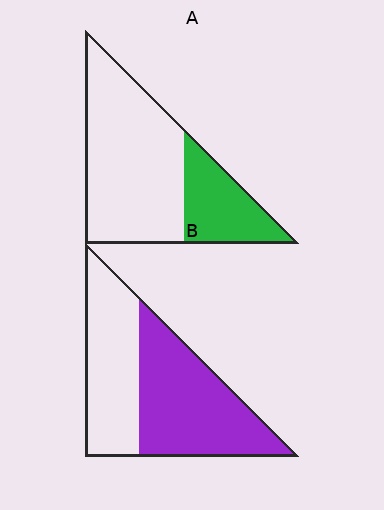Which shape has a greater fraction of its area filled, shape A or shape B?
Shape B.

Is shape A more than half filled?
No.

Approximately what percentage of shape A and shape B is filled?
A is approximately 30% and B is approximately 55%.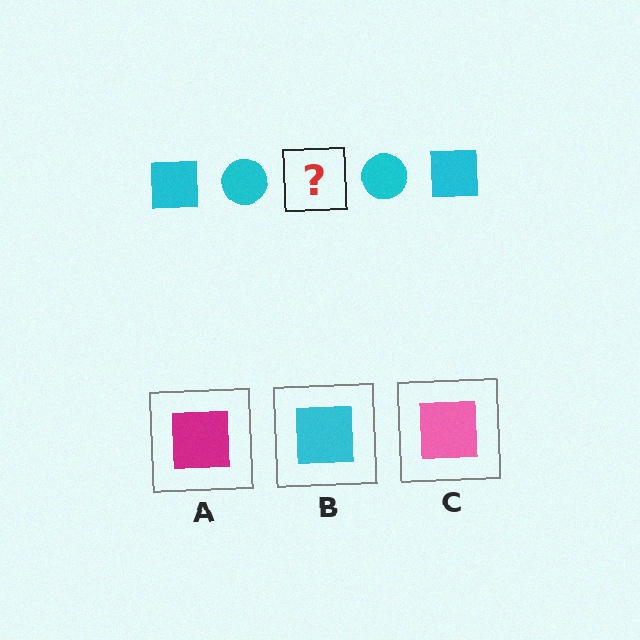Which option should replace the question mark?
Option B.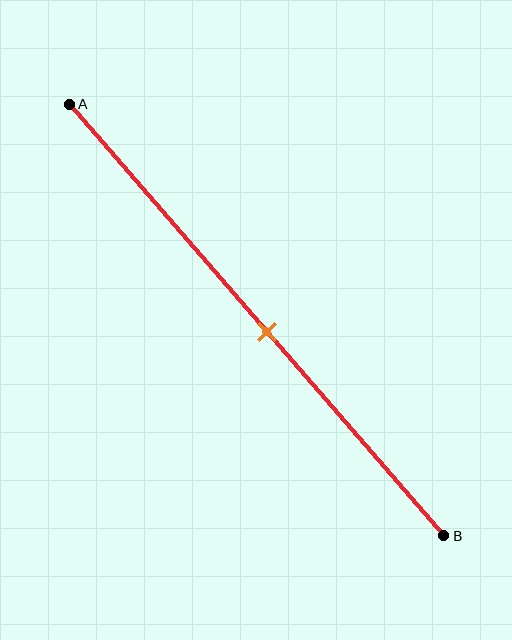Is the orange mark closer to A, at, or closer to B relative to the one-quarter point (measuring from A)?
The orange mark is closer to point B than the one-quarter point of segment AB.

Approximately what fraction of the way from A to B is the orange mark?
The orange mark is approximately 55% of the way from A to B.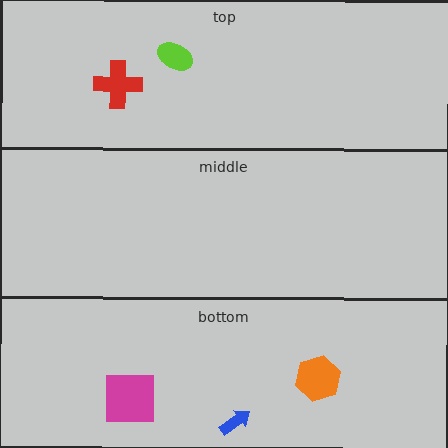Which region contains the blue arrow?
The bottom region.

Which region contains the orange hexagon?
The bottom region.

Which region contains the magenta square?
The bottom region.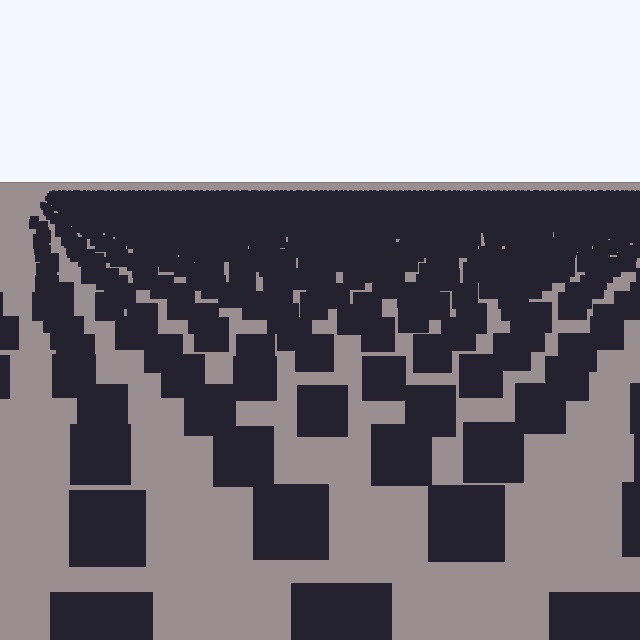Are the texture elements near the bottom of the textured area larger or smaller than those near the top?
Larger. Near the bottom, elements are closer to the viewer and appear at a bigger on-screen size.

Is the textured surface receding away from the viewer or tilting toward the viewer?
The surface is receding away from the viewer. Texture elements get smaller and denser toward the top.